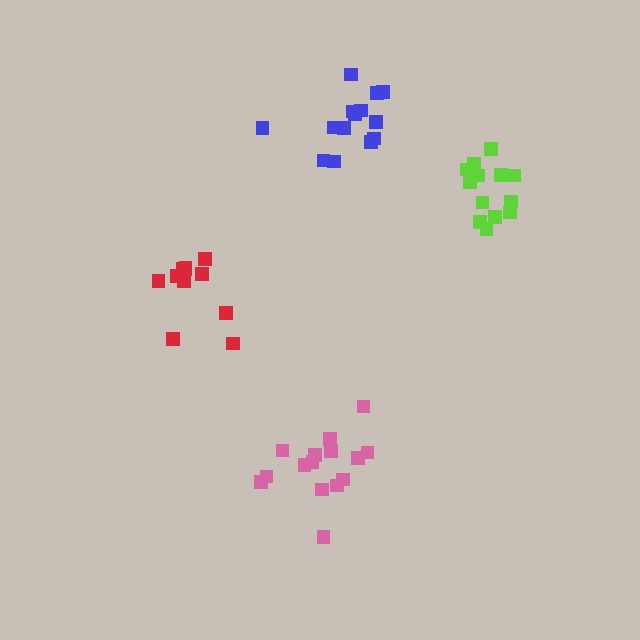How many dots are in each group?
Group 1: 15 dots, Group 2: 14 dots, Group 3: 11 dots, Group 4: 13 dots (53 total).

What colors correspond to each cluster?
The clusters are colored: pink, blue, red, lime.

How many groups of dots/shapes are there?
There are 4 groups.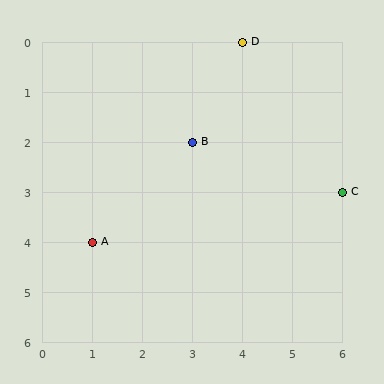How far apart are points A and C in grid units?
Points A and C are 5 columns and 1 row apart (about 5.1 grid units diagonally).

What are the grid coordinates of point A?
Point A is at grid coordinates (1, 4).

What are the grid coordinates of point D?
Point D is at grid coordinates (4, 0).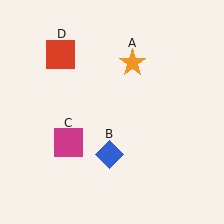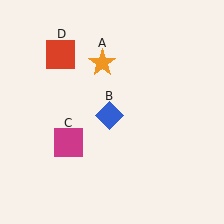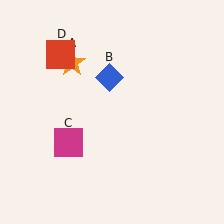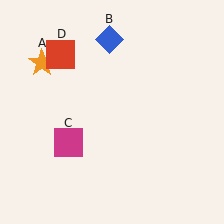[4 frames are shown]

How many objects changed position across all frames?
2 objects changed position: orange star (object A), blue diamond (object B).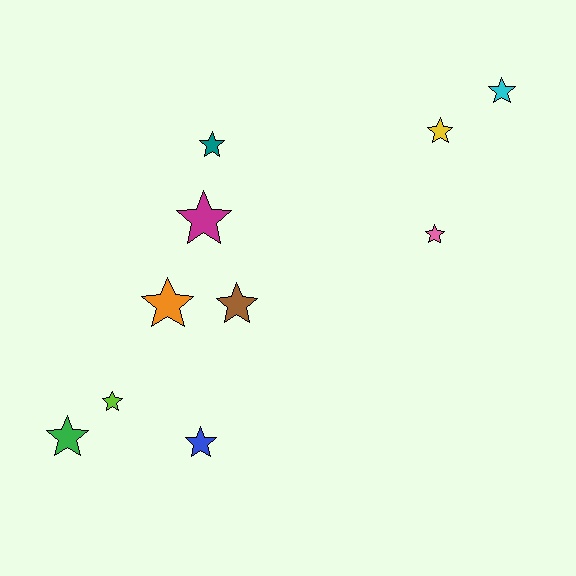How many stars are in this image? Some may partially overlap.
There are 10 stars.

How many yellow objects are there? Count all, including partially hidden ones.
There is 1 yellow object.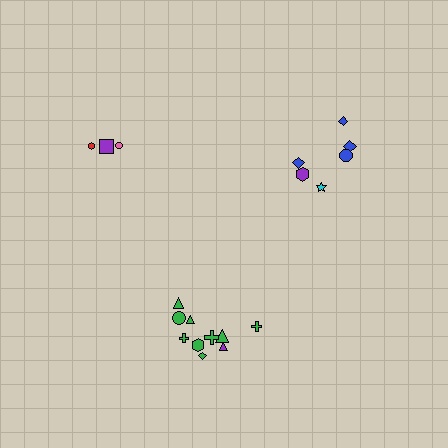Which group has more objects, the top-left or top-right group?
The top-right group.